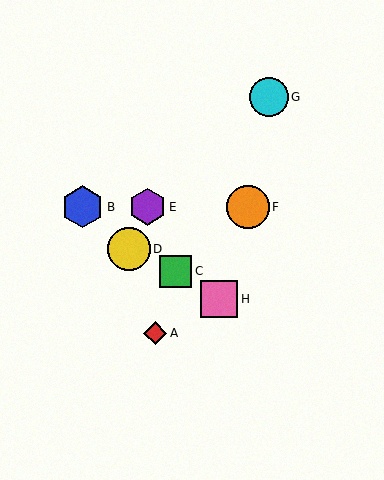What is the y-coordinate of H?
Object H is at y≈299.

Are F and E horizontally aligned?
Yes, both are at y≈207.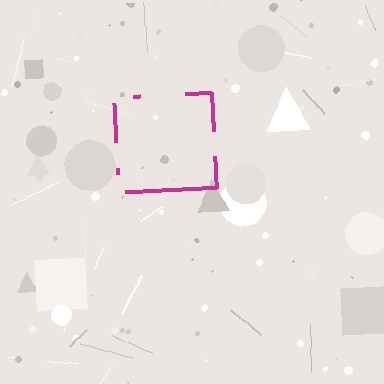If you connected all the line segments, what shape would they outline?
They would outline a square.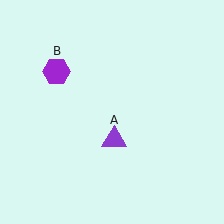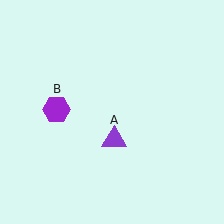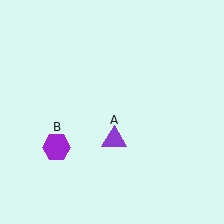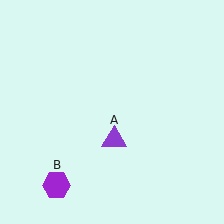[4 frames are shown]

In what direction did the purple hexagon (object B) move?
The purple hexagon (object B) moved down.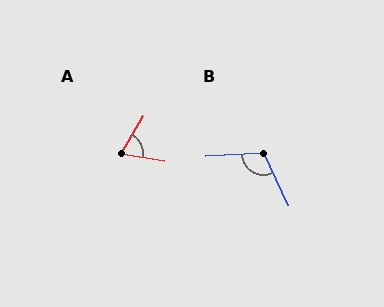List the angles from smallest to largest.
A (68°), B (113°).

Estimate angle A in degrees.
Approximately 68 degrees.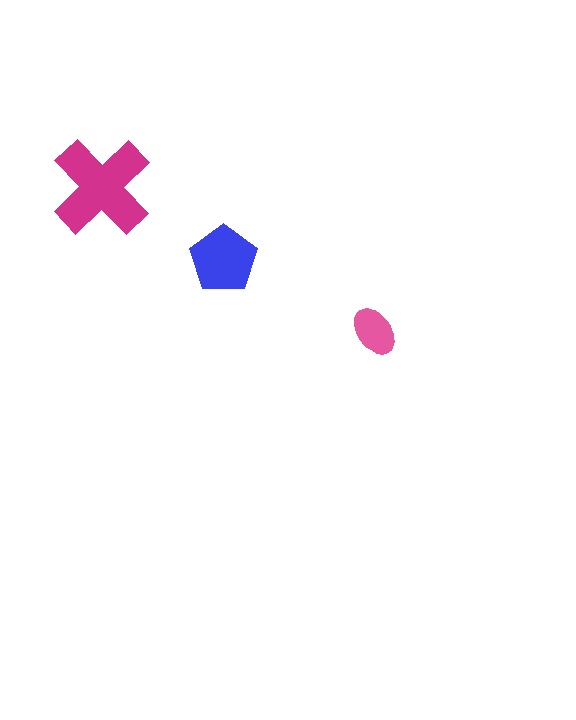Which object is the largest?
The magenta cross.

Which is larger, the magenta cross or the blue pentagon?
The magenta cross.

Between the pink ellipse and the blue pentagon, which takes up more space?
The blue pentagon.